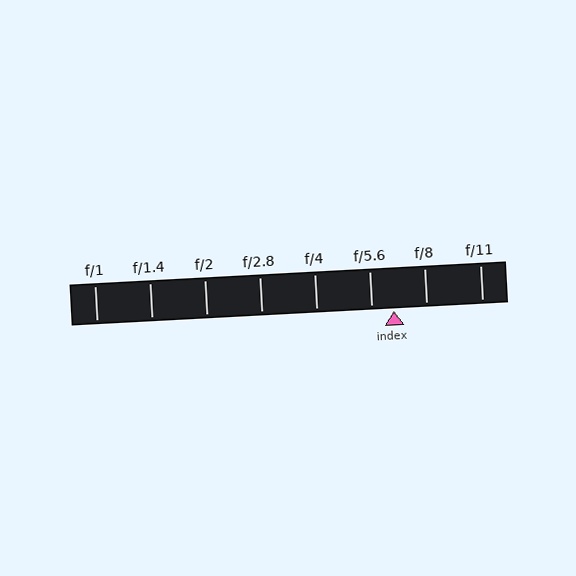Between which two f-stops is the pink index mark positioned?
The index mark is between f/5.6 and f/8.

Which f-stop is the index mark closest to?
The index mark is closest to f/5.6.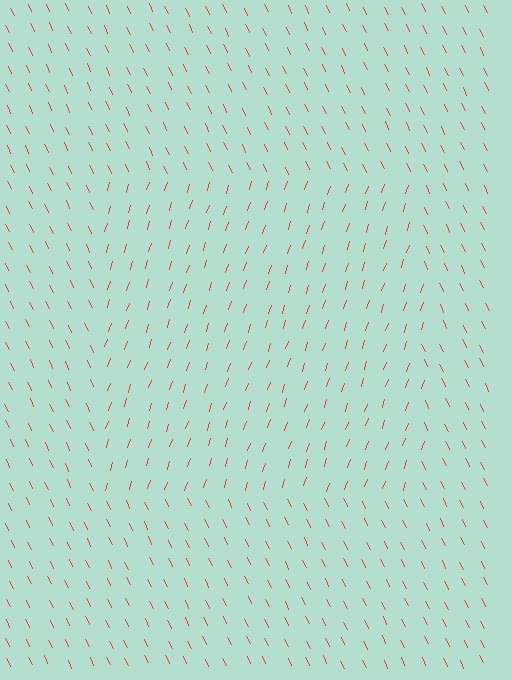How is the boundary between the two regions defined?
The boundary is defined purely by a change in line orientation (approximately 45 degrees difference). All lines are the same color and thickness.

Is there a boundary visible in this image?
Yes, there is a texture boundary formed by a change in line orientation.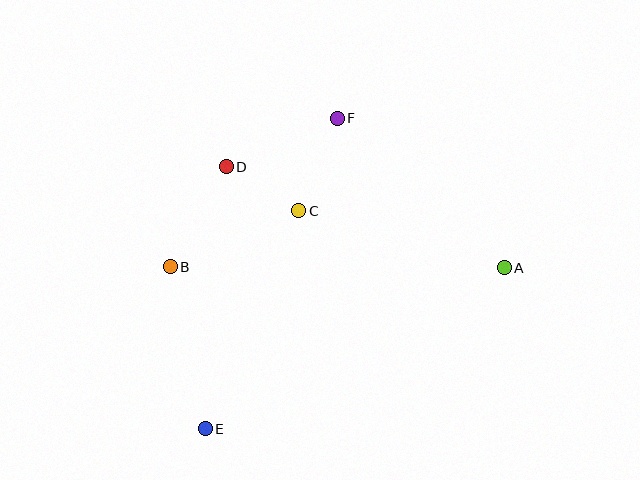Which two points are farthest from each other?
Points A and E are farthest from each other.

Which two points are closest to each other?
Points C and D are closest to each other.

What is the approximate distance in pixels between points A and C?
The distance between A and C is approximately 213 pixels.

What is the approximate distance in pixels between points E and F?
The distance between E and F is approximately 337 pixels.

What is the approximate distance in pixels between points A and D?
The distance between A and D is approximately 296 pixels.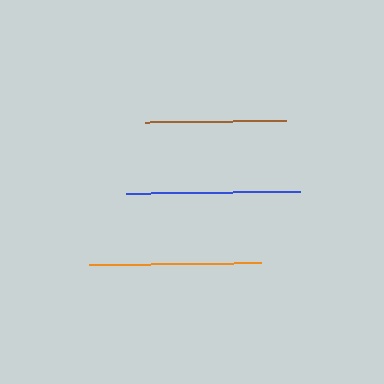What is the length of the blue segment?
The blue segment is approximately 174 pixels long.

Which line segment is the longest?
The blue line is the longest at approximately 174 pixels.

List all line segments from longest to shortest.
From longest to shortest: blue, orange, brown.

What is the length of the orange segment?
The orange segment is approximately 172 pixels long.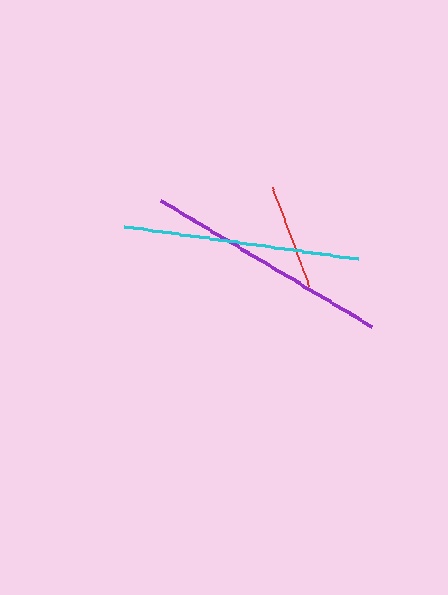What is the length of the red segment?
The red segment is approximately 106 pixels long.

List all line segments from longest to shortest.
From longest to shortest: purple, cyan, red.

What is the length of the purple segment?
The purple segment is approximately 246 pixels long.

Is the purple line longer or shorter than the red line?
The purple line is longer than the red line.